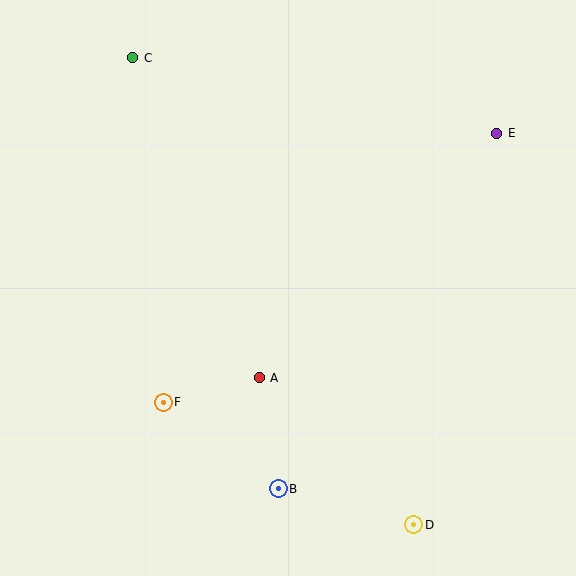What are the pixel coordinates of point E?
Point E is at (497, 133).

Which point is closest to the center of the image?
Point A at (259, 378) is closest to the center.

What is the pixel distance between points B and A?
The distance between B and A is 112 pixels.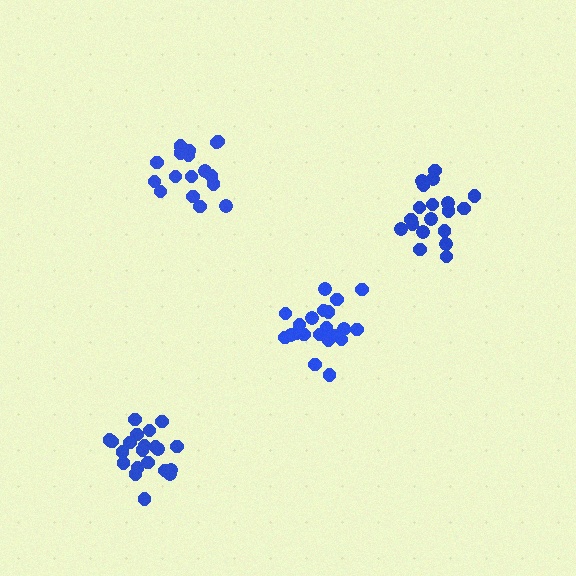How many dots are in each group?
Group 1: 21 dots, Group 2: 19 dots, Group 3: 18 dots, Group 4: 21 dots (79 total).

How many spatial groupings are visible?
There are 4 spatial groupings.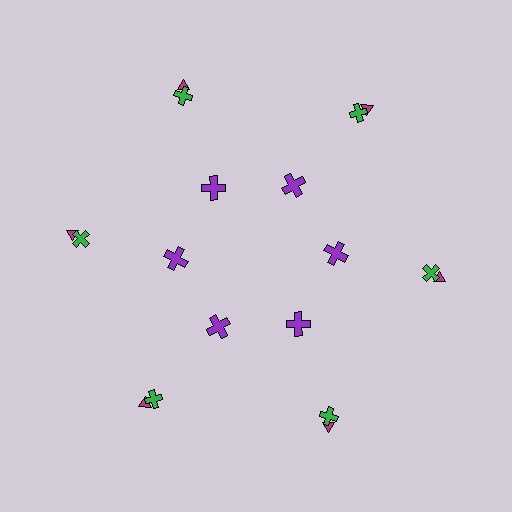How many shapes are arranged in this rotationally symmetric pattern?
There are 18 shapes, arranged in 6 groups of 3.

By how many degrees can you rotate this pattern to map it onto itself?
The pattern maps onto itself every 60 degrees of rotation.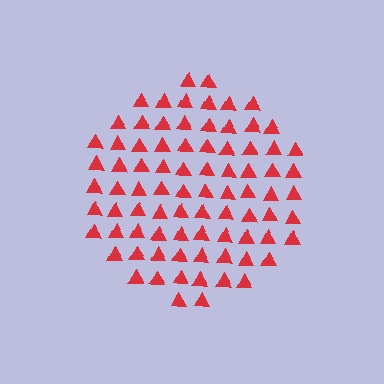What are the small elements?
The small elements are triangles.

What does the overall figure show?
The overall figure shows a circle.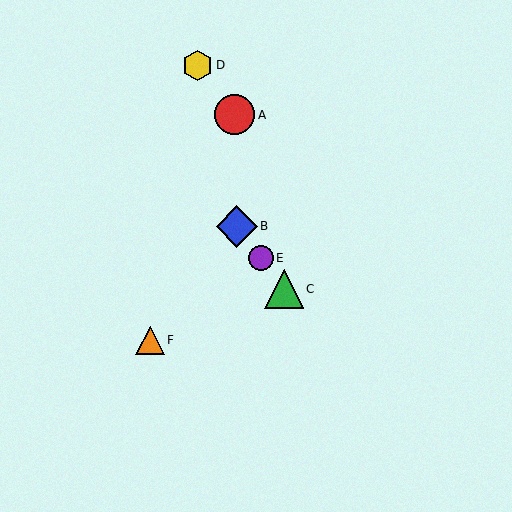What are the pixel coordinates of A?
Object A is at (235, 115).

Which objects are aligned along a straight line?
Objects B, C, E are aligned along a straight line.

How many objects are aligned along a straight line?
3 objects (B, C, E) are aligned along a straight line.